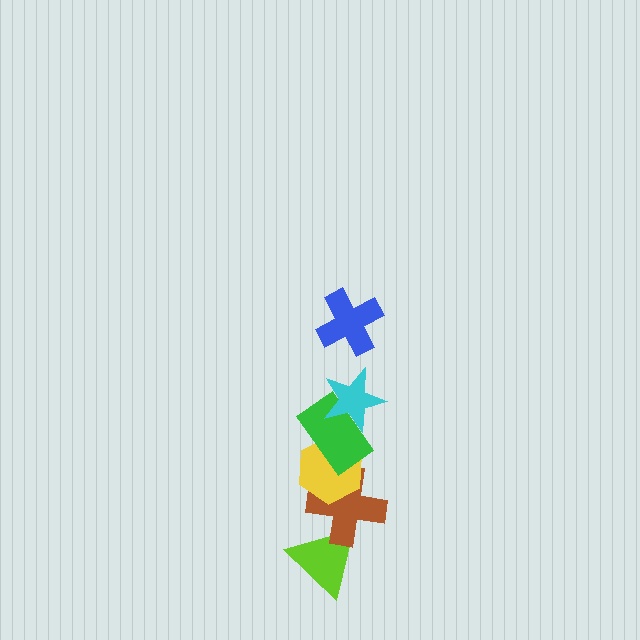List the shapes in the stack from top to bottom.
From top to bottom: the blue cross, the cyan star, the green rectangle, the yellow hexagon, the brown cross, the lime triangle.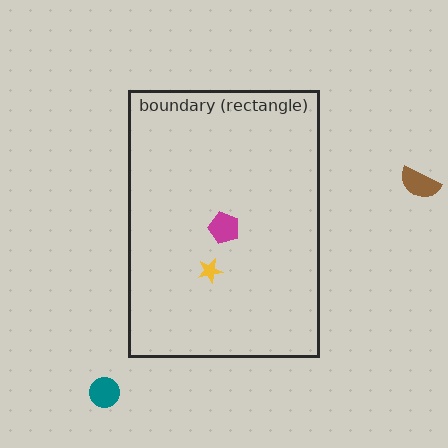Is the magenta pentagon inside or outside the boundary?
Inside.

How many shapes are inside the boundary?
2 inside, 2 outside.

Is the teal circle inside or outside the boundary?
Outside.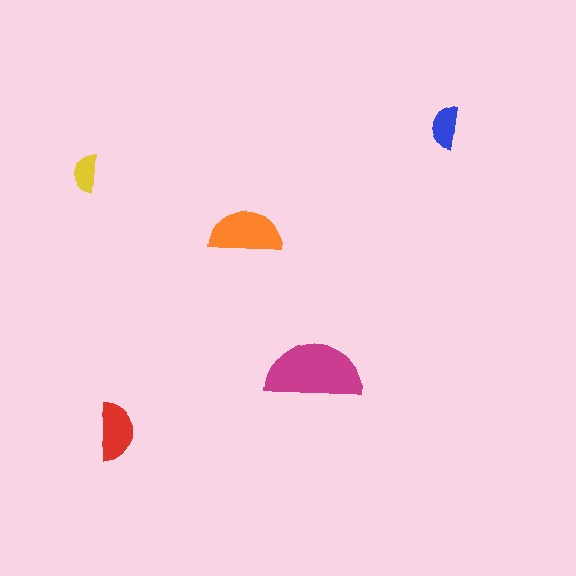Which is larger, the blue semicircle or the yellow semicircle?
The blue one.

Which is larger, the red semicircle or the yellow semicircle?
The red one.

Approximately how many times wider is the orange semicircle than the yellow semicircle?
About 2 times wider.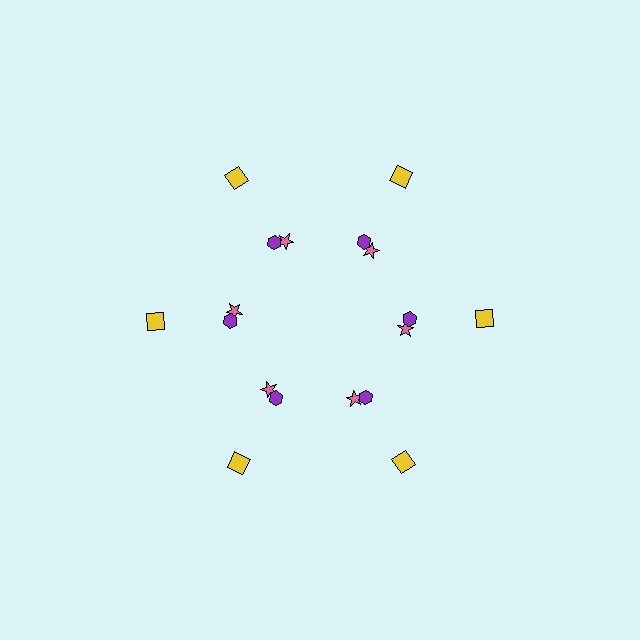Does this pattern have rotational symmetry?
Yes, this pattern has 6-fold rotational symmetry. It looks the same after rotating 60 degrees around the center.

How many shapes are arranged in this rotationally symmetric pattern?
There are 18 shapes, arranged in 6 groups of 3.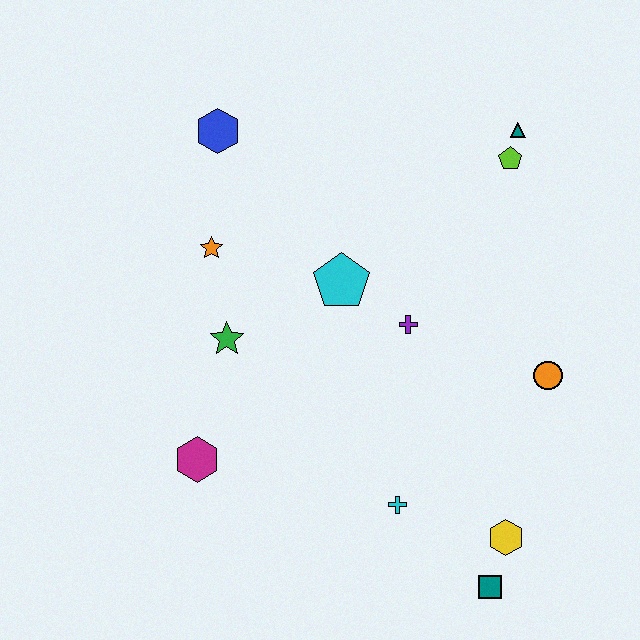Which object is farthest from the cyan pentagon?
The teal square is farthest from the cyan pentagon.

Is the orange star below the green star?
No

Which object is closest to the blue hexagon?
The orange star is closest to the blue hexagon.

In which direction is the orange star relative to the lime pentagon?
The orange star is to the left of the lime pentagon.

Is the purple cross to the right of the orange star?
Yes